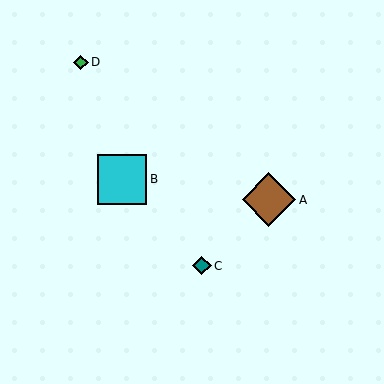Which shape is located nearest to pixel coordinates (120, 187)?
The cyan square (labeled B) at (122, 179) is nearest to that location.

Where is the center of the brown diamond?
The center of the brown diamond is at (269, 200).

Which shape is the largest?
The brown diamond (labeled A) is the largest.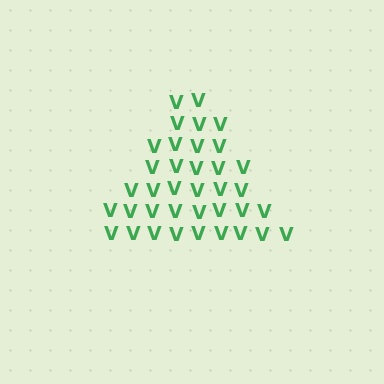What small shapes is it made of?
It is made of small letter V's.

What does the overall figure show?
The overall figure shows a triangle.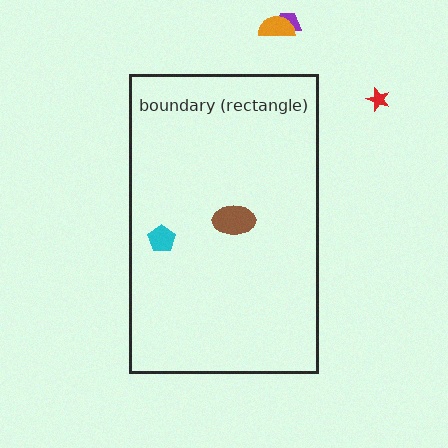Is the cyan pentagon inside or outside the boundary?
Inside.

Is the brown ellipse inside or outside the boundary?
Inside.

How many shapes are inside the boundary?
2 inside, 3 outside.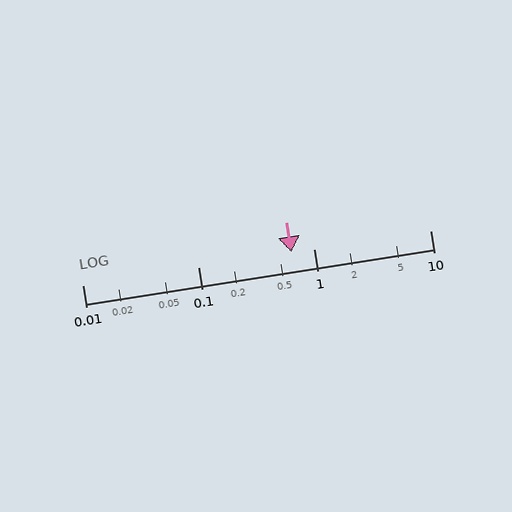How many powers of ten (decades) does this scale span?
The scale spans 3 decades, from 0.01 to 10.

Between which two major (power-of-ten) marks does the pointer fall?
The pointer is between 0.1 and 1.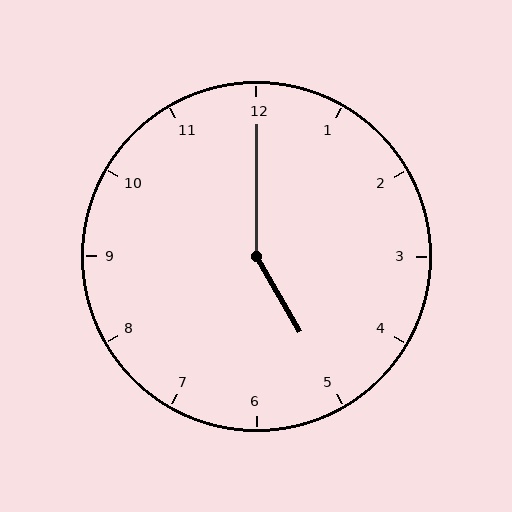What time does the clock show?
5:00.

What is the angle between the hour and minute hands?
Approximately 150 degrees.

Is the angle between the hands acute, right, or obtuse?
It is obtuse.